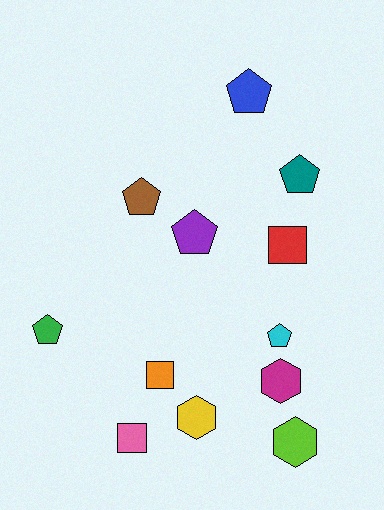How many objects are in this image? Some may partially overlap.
There are 12 objects.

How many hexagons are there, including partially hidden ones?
There are 3 hexagons.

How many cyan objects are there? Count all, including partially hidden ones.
There is 1 cyan object.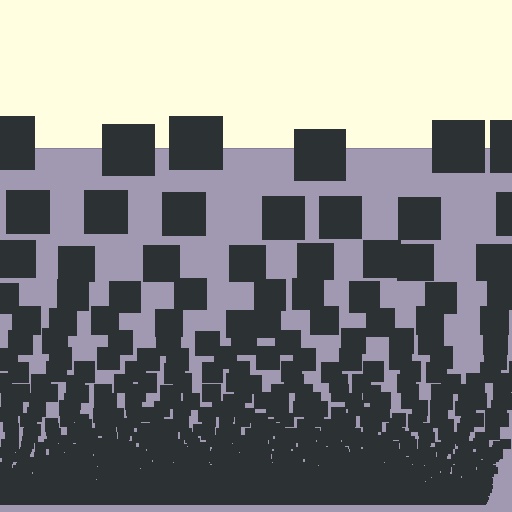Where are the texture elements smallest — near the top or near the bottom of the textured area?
Near the bottom.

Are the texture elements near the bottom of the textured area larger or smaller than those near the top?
Smaller. The gradient is inverted — elements near the bottom are smaller and denser.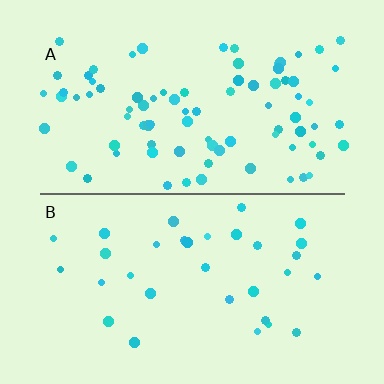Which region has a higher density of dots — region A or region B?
A (the top).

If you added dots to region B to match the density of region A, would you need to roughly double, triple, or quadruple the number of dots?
Approximately triple.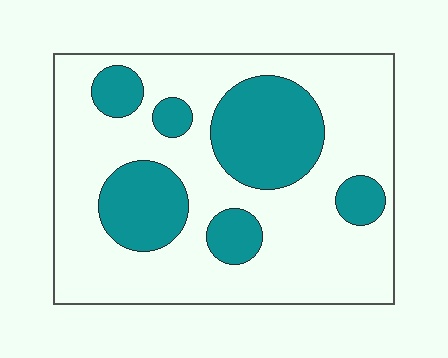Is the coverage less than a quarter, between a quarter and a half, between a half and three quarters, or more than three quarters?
Between a quarter and a half.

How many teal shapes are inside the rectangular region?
6.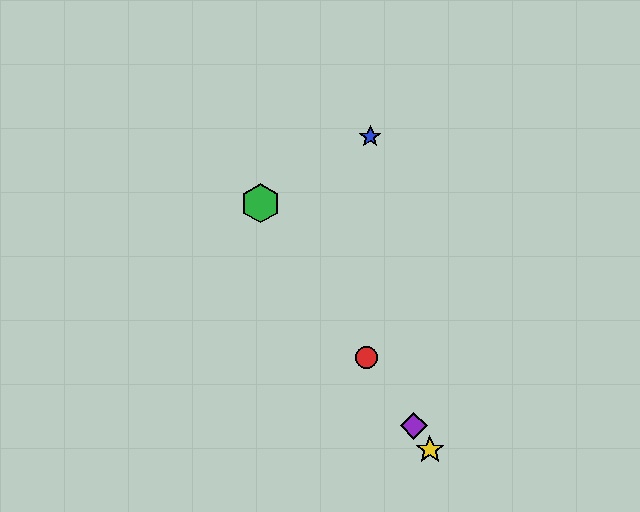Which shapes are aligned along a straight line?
The red circle, the green hexagon, the yellow star, the purple diamond are aligned along a straight line.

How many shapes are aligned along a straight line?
4 shapes (the red circle, the green hexagon, the yellow star, the purple diamond) are aligned along a straight line.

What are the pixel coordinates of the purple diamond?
The purple diamond is at (414, 426).